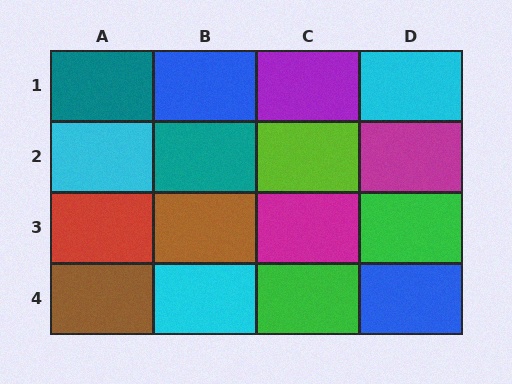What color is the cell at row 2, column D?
Magenta.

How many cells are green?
2 cells are green.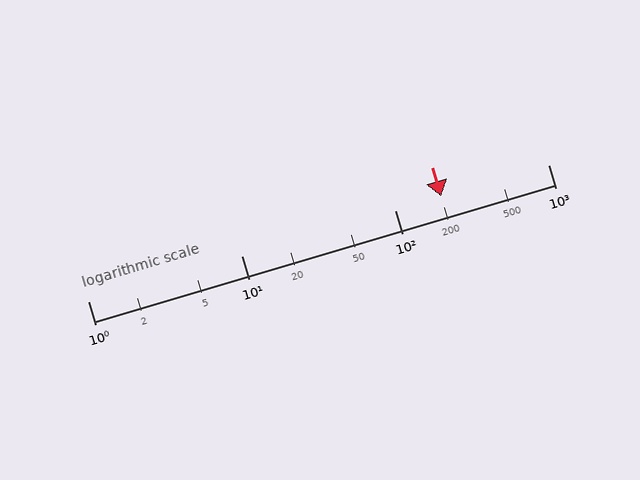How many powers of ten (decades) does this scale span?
The scale spans 3 decades, from 1 to 1000.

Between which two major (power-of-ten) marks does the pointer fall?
The pointer is between 100 and 1000.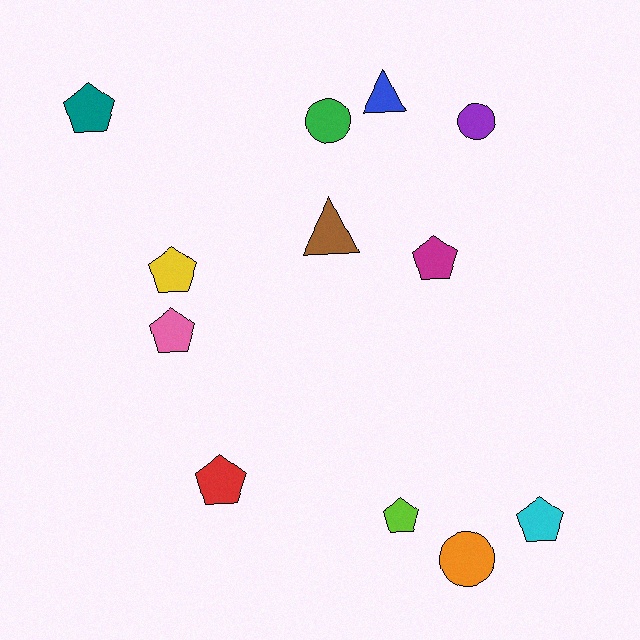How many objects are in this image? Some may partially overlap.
There are 12 objects.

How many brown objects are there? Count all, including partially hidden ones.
There is 1 brown object.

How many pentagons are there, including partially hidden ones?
There are 7 pentagons.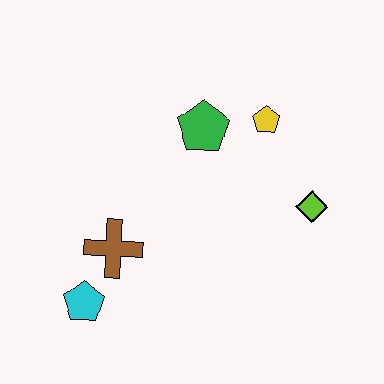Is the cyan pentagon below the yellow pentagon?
Yes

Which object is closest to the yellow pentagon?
The green pentagon is closest to the yellow pentagon.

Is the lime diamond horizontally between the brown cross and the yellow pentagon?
No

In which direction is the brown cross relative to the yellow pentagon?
The brown cross is to the left of the yellow pentagon.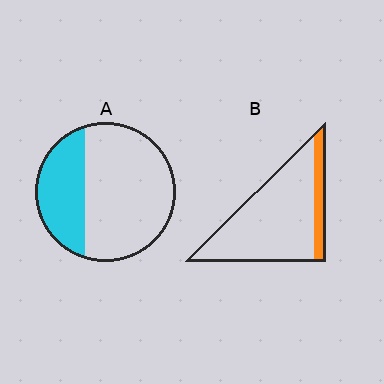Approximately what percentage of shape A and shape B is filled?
A is approximately 30% and B is approximately 15%.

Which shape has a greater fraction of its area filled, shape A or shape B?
Shape A.